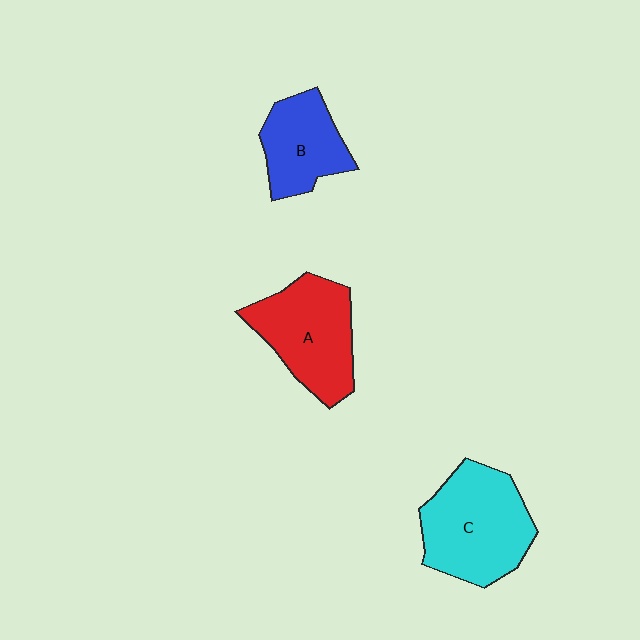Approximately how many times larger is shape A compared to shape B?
Approximately 1.4 times.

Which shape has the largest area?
Shape C (cyan).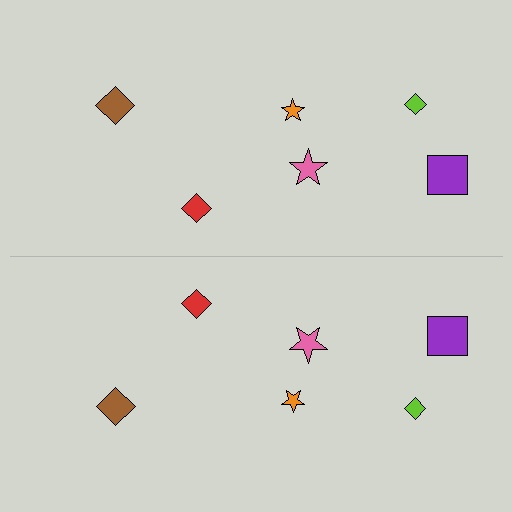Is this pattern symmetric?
Yes, this pattern has bilateral (reflection) symmetry.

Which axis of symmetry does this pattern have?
The pattern has a horizontal axis of symmetry running through the center of the image.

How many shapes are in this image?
There are 12 shapes in this image.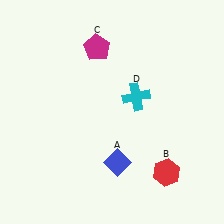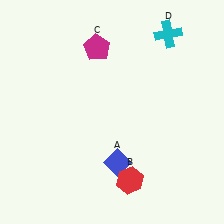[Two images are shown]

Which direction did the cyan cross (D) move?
The cyan cross (D) moved up.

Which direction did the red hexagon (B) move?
The red hexagon (B) moved left.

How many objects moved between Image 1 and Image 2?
2 objects moved between the two images.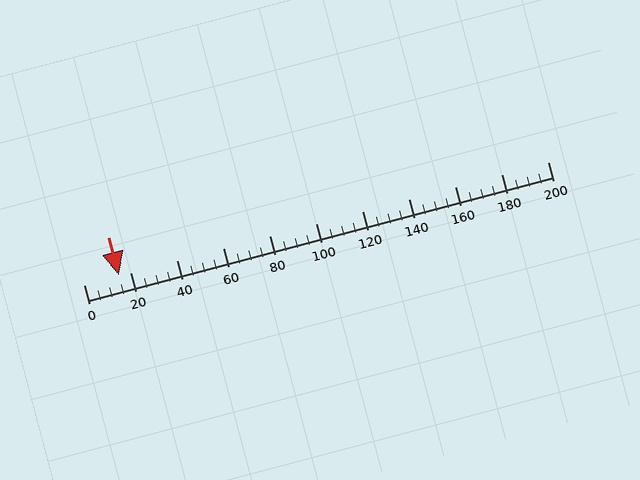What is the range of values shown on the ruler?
The ruler shows values from 0 to 200.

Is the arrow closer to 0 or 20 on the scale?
The arrow is closer to 20.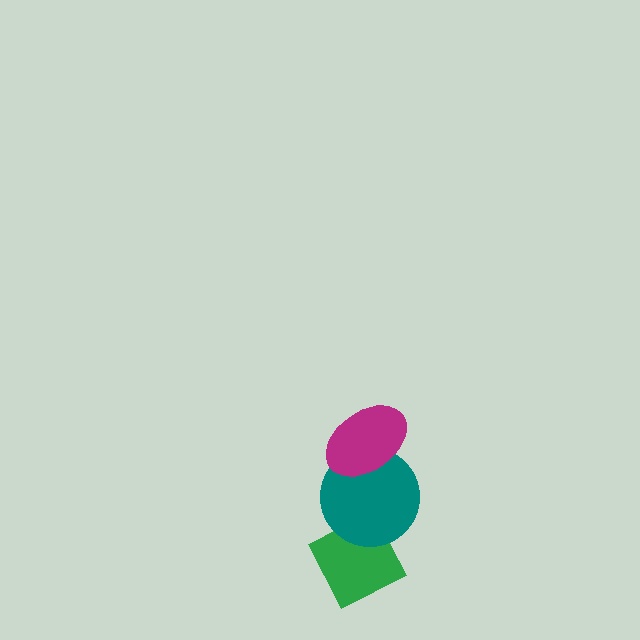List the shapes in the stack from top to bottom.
From top to bottom: the magenta ellipse, the teal circle, the green diamond.